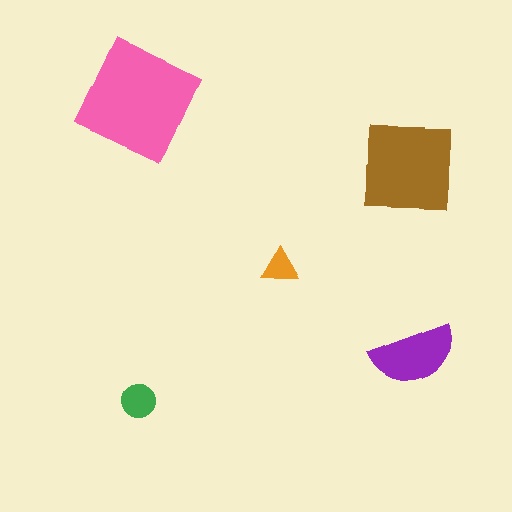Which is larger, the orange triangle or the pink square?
The pink square.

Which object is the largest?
The pink square.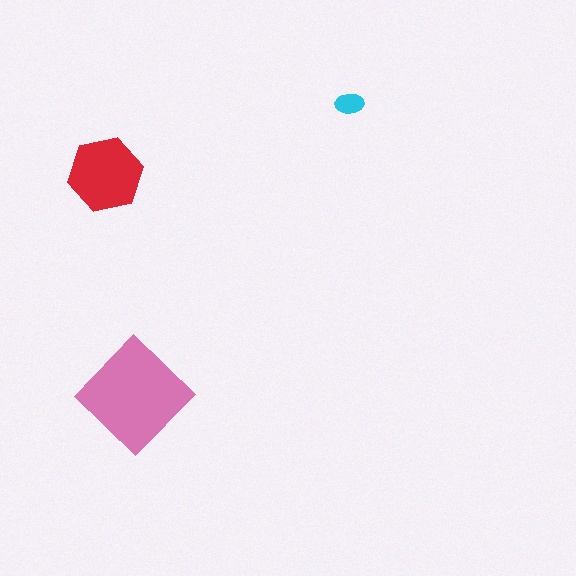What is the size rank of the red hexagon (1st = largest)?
2nd.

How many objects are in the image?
There are 3 objects in the image.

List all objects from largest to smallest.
The pink diamond, the red hexagon, the cyan ellipse.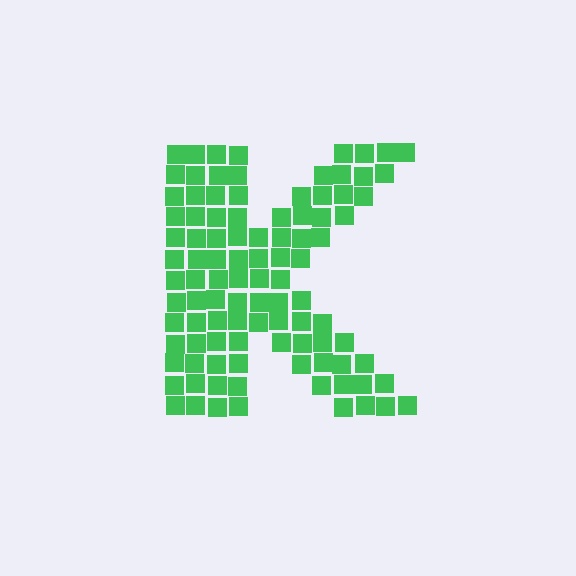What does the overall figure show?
The overall figure shows the letter K.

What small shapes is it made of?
It is made of small squares.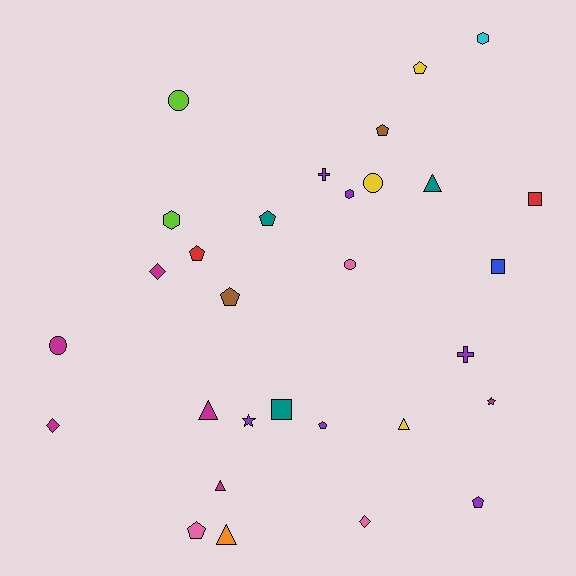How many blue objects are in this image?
There is 1 blue object.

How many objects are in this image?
There are 30 objects.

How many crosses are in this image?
There are 2 crosses.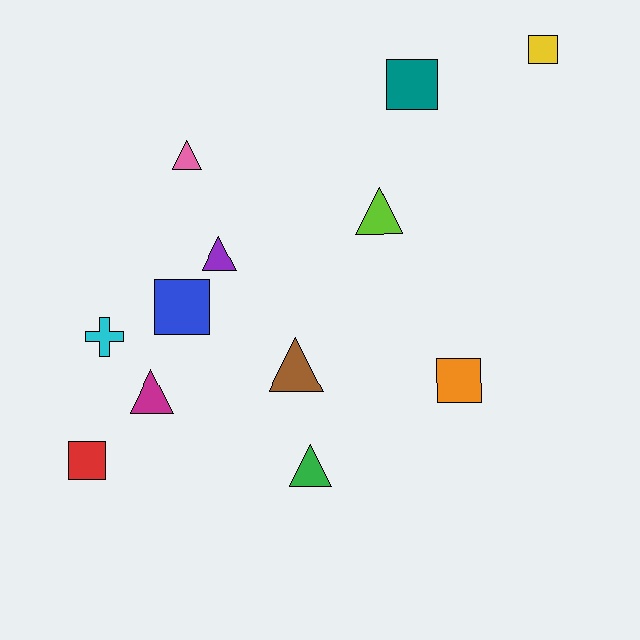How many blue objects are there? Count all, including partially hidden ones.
There is 1 blue object.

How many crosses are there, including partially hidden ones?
There is 1 cross.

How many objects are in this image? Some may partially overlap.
There are 12 objects.